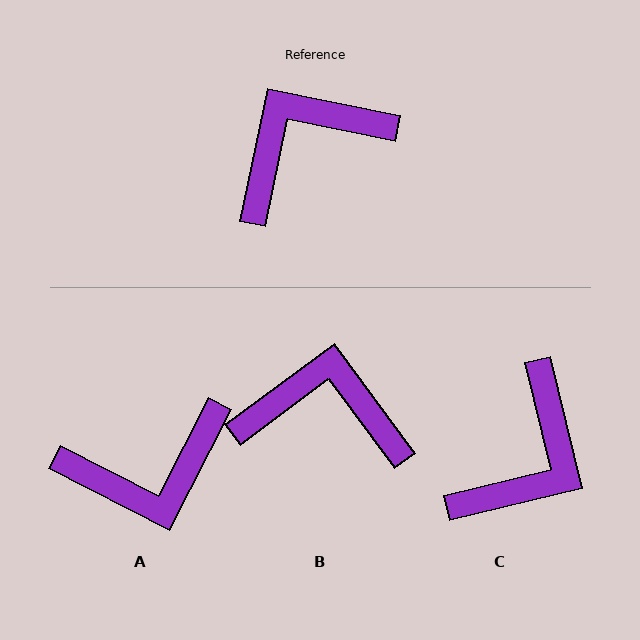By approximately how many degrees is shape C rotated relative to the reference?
Approximately 155 degrees clockwise.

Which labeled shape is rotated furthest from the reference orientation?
A, about 164 degrees away.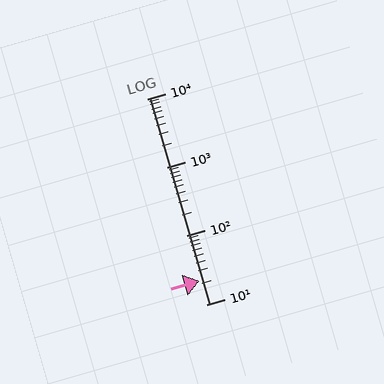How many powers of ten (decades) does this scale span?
The scale spans 3 decades, from 10 to 10000.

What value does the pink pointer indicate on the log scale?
The pointer indicates approximately 22.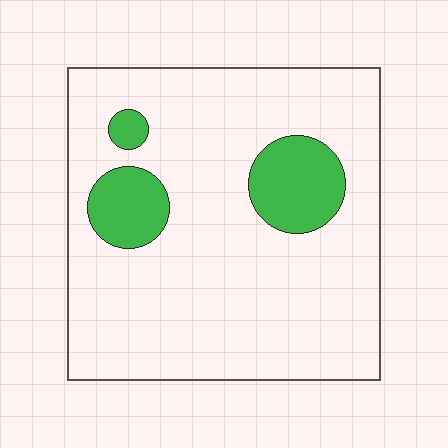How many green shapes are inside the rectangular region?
3.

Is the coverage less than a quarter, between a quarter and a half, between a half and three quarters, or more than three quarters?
Less than a quarter.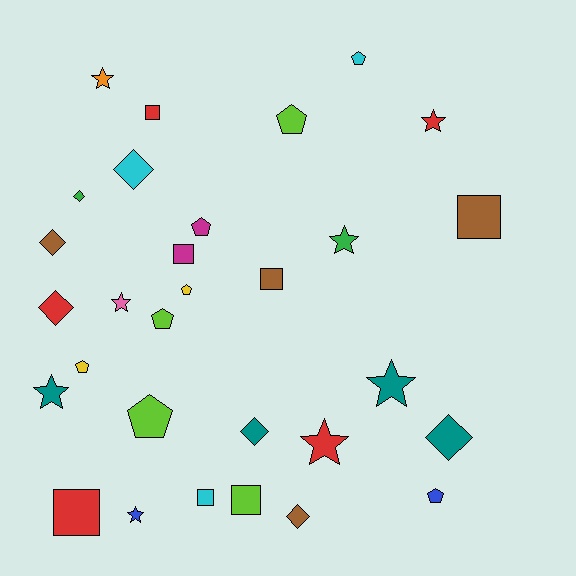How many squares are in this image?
There are 7 squares.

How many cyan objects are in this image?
There are 3 cyan objects.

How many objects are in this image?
There are 30 objects.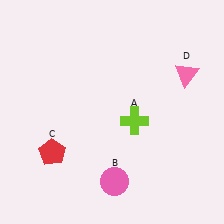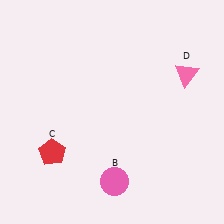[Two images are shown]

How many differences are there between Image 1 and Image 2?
There is 1 difference between the two images.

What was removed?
The lime cross (A) was removed in Image 2.